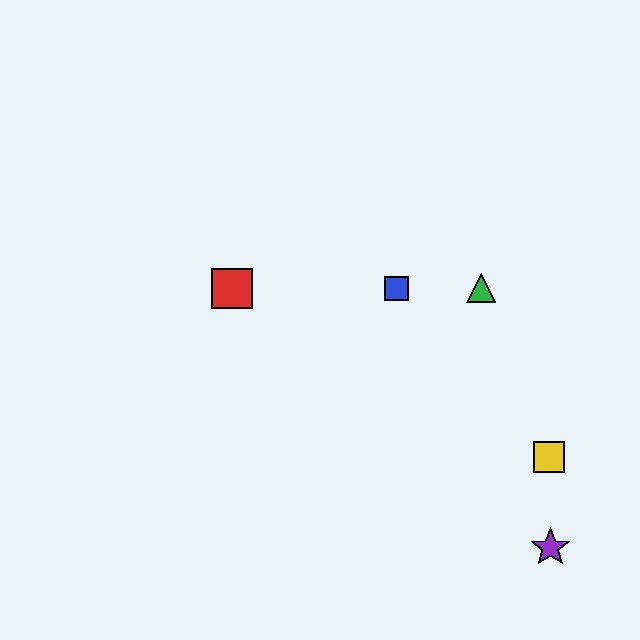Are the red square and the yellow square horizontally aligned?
No, the red square is at y≈288 and the yellow square is at y≈457.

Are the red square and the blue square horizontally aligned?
Yes, both are at y≈288.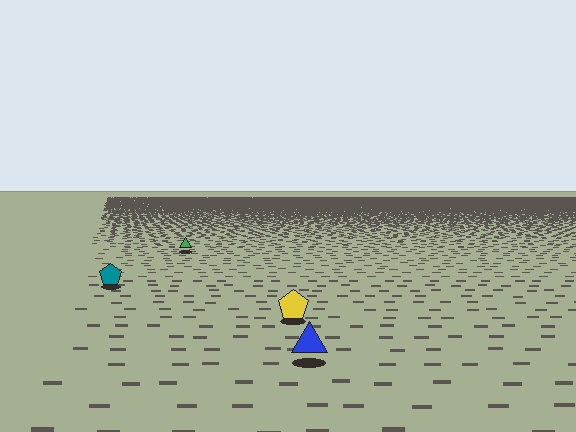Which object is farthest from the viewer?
The green triangle is farthest from the viewer. It appears smaller and the ground texture around it is denser.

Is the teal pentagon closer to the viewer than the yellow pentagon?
No. The yellow pentagon is closer — you can tell from the texture gradient: the ground texture is coarser near it.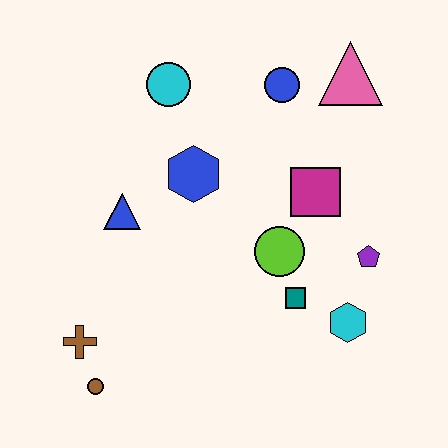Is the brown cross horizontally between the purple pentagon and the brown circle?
No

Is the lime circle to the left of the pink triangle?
Yes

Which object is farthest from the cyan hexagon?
The cyan circle is farthest from the cyan hexagon.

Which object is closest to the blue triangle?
The blue hexagon is closest to the blue triangle.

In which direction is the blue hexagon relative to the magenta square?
The blue hexagon is to the left of the magenta square.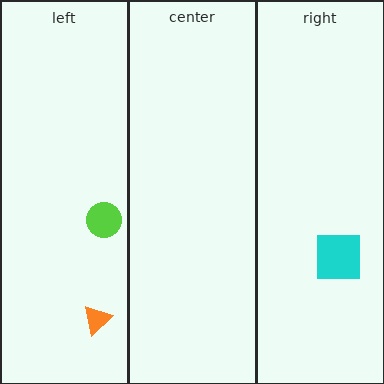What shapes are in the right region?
The cyan square.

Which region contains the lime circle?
The left region.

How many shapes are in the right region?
1.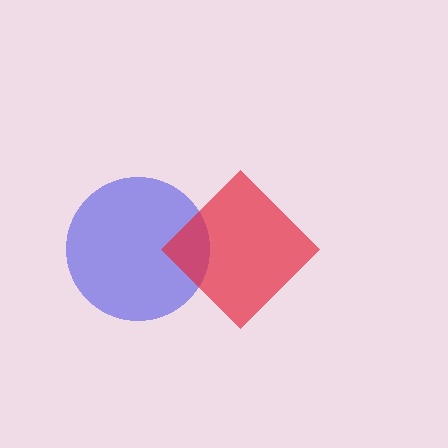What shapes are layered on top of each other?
The layered shapes are: a blue circle, a red diamond.